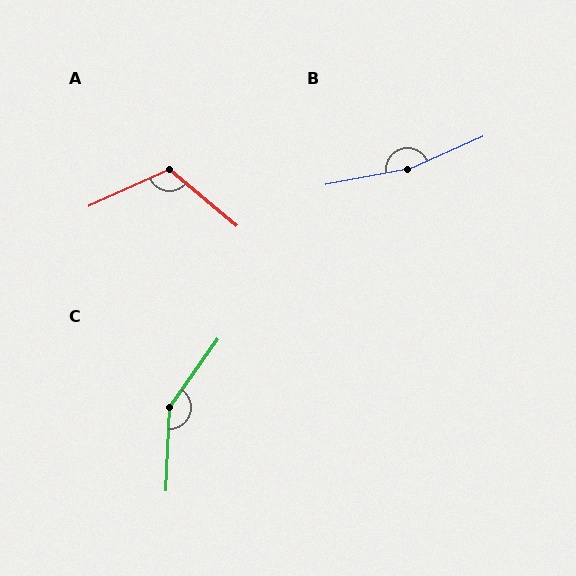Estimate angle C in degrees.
Approximately 147 degrees.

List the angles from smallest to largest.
A (116°), C (147°), B (167°).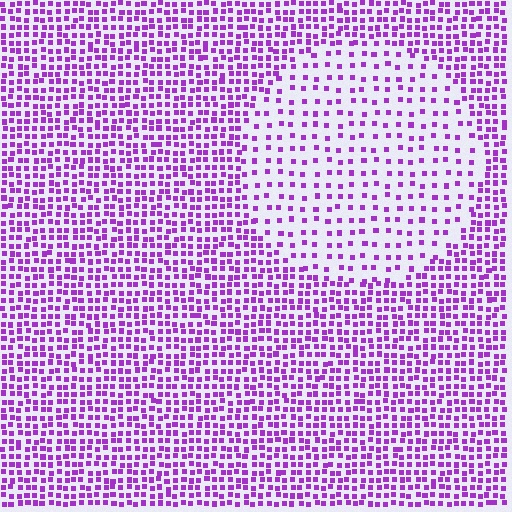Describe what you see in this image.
The image contains small purple elements arranged at two different densities. A circle-shaped region is visible where the elements are less densely packed than the surrounding area.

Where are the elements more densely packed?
The elements are more densely packed outside the circle boundary.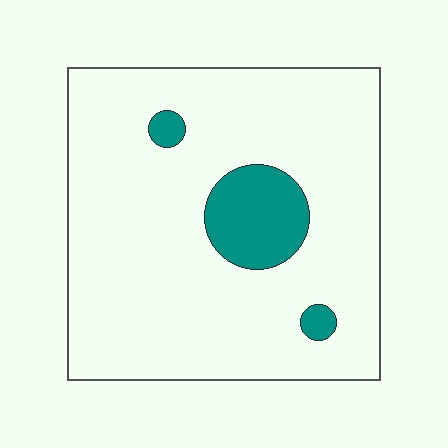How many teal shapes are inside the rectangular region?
3.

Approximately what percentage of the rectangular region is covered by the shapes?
Approximately 10%.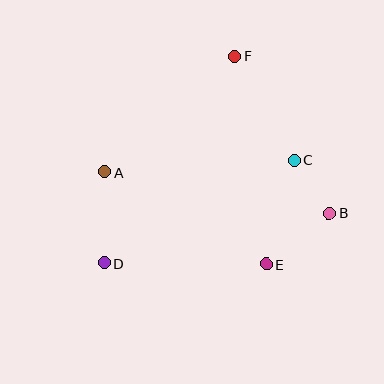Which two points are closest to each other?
Points B and C are closest to each other.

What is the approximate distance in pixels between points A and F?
The distance between A and F is approximately 174 pixels.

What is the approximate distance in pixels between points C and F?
The distance between C and F is approximately 120 pixels.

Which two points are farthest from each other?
Points D and F are farthest from each other.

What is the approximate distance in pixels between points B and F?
The distance between B and F is approximately 183 pixels.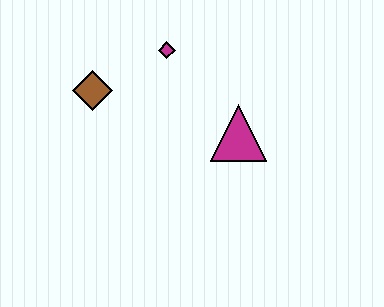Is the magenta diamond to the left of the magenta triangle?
Yes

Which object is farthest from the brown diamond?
The magenta triangle is farthest from the brown diamond.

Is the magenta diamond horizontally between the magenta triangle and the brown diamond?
Yes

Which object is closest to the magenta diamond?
The brown diamond is closest to the magenta diamond.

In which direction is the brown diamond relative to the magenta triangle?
The brown diamond is to the left of the magenta triangle.